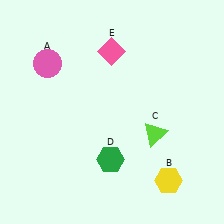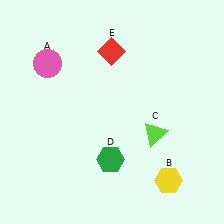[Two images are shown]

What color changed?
The diamond (E) changed from pink in Image 1 to red in Image 2.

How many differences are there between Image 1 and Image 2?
There is 1 difference between the two images.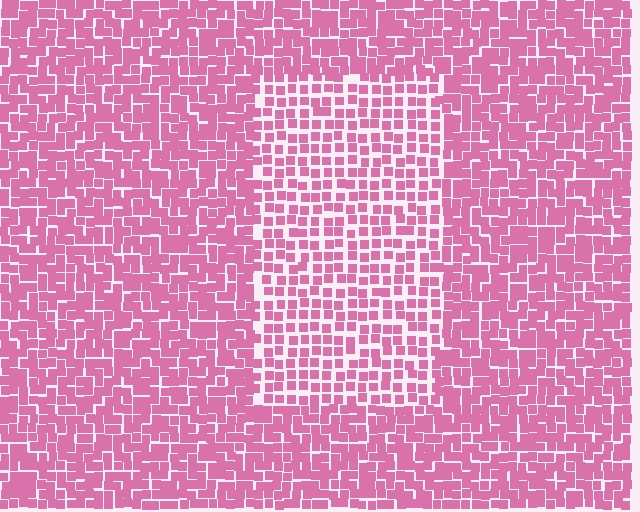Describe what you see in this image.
The image contains small pink elements arranged at two different densities. A rectangle-shaped region is visible where the elements are less densely packed than the surrounding area.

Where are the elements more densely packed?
The elements are more densely packed outside the rectangle boundary.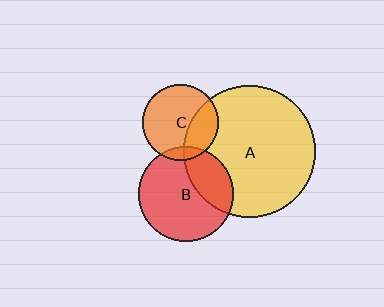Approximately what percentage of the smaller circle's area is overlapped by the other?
Approximately 10%.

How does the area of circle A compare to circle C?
Approximately 3.0 times.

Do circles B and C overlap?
Yes.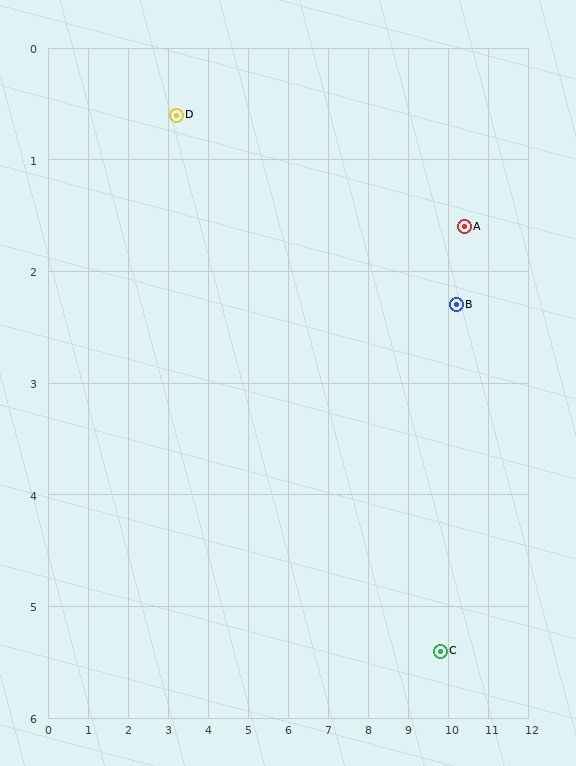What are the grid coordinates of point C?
Point C is at approximately (9.8, 5.4).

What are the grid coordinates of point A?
Point A is at approximately (10.4, 1.6).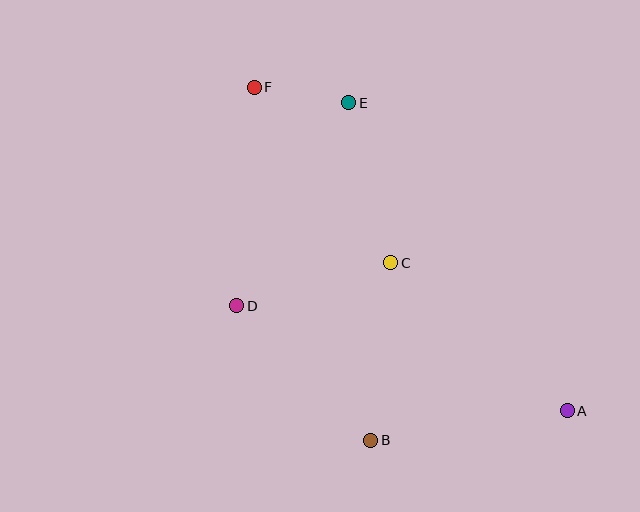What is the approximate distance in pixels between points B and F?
The distance between B and F is approximately 372 pixels.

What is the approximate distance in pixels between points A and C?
The distance between A and C is approximately 230 pixels.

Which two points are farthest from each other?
Points A and F are farthest from each other.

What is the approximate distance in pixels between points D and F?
The distance between D and F is approximately 219 pixels.